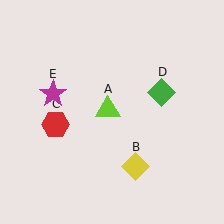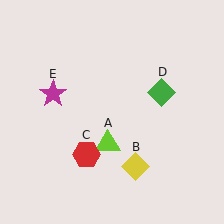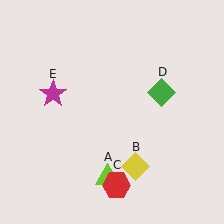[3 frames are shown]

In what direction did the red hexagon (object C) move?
The red hexagon (object C) moved down and to the right.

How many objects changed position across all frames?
2 objects changed position: lime triangle (object A), red hexagon (object C).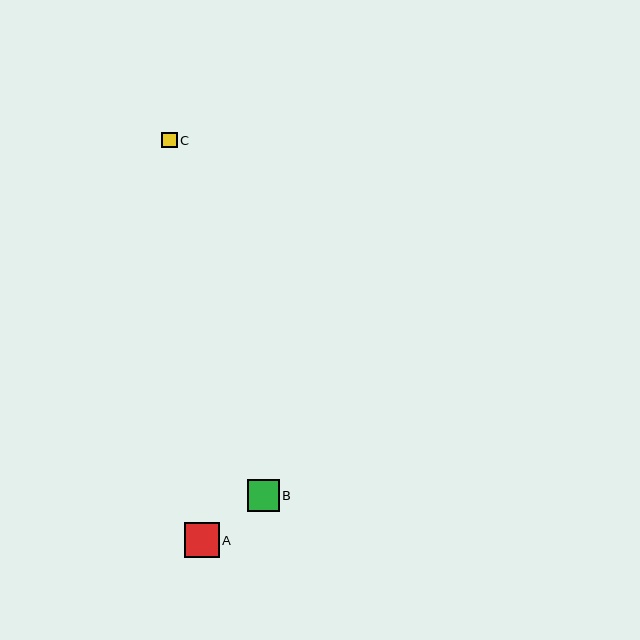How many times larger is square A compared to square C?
Square A is approximately 2.3 times the size of square C.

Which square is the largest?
Square A is the largest with a size of approximately 35 pixels.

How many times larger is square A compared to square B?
Square A is approximately 1.1 times the size of square B.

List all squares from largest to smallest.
From largest to smallest: A, B, C.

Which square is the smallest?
Square C is the smallest with a size of approximately 15 pixels.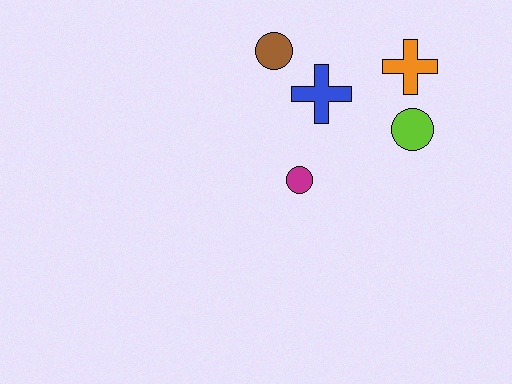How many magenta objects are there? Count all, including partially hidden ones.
There is 1 magenta object.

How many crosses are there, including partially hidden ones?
There are 2 crosses.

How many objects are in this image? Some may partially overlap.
There are 5 objects.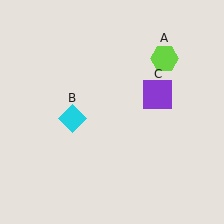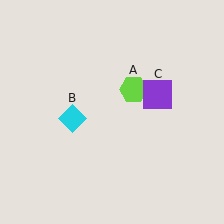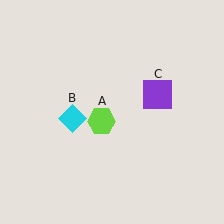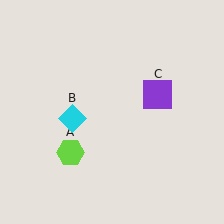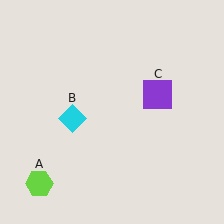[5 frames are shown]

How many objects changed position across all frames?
1 object changed position: lime hexagon (object A).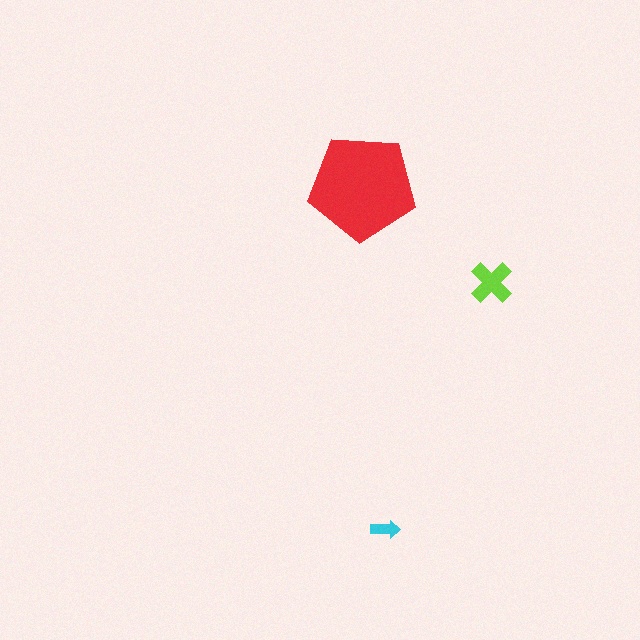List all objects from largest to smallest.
The red pentagon, the lime cross, the cyan arrow.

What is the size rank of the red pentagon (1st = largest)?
1st.